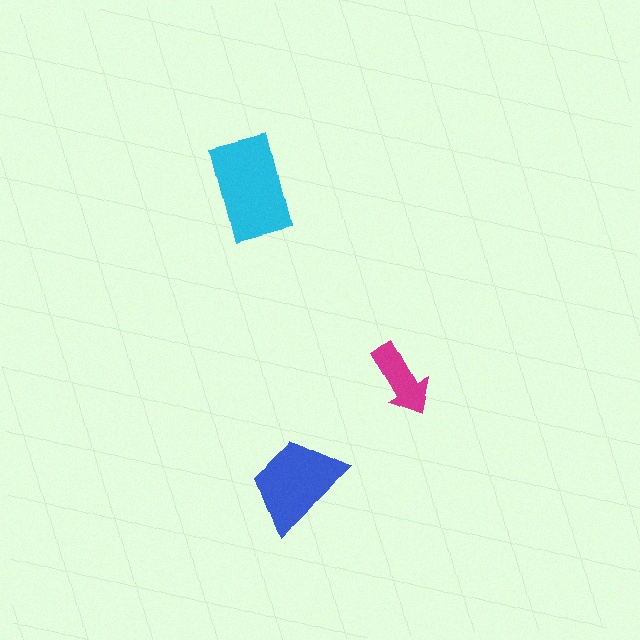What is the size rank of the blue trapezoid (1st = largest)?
2nd.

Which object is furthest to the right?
The magenta arrow is rightmost.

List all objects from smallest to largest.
The magenta arrow, the blue trapezoid, the cyan rectangle.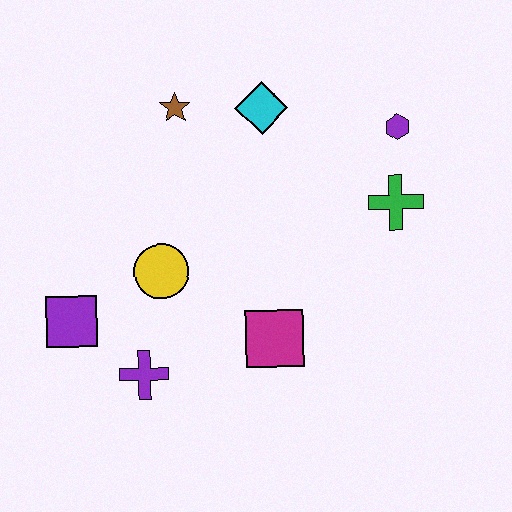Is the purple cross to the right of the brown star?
No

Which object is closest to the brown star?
The cyan diamond is closest to the brown star.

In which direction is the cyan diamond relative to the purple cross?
The cyan diamond is above the purple cross.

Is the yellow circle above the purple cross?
Yes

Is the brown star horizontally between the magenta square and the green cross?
No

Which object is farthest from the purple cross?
The purple hexagon is farthest from the purple cross.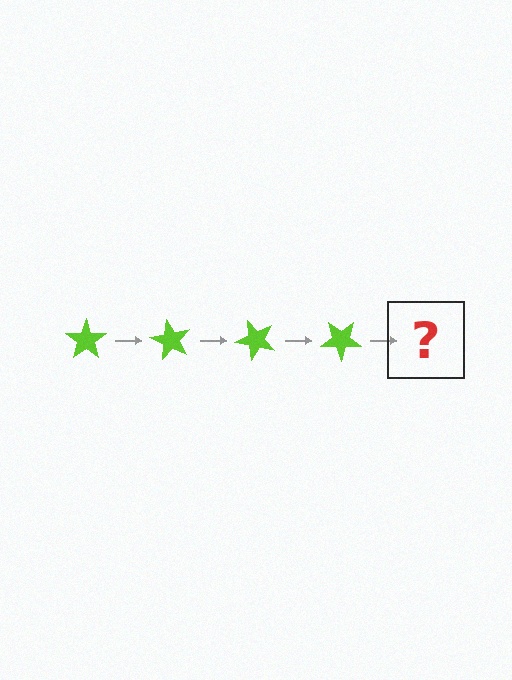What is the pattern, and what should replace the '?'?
The pattern is that the star rotates 60 degrees each step. The '?' should be a lime star rotated 240 degrees.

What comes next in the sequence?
The next element should be a lime star rotated 240 degrees.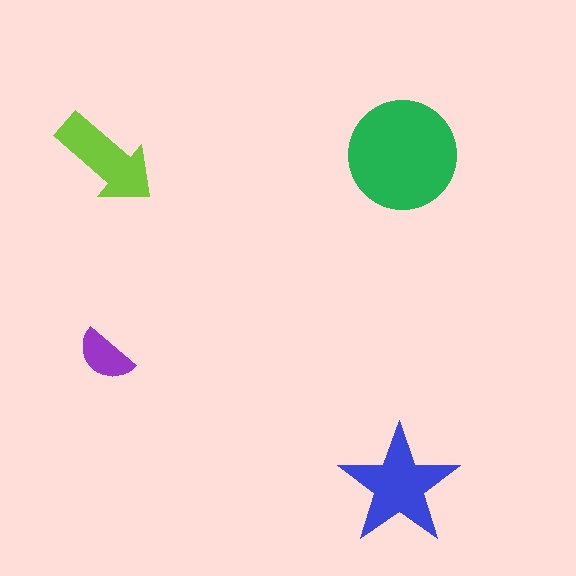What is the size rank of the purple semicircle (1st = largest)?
4th.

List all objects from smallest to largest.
The purple semicircle, the lime arrow, the blue star, the green circle.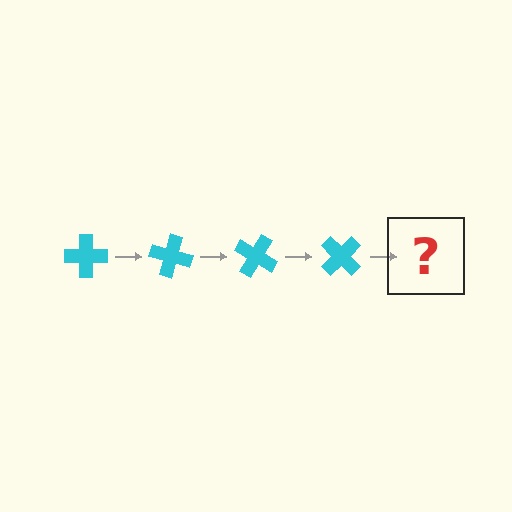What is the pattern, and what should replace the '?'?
The pattern is that the cross rotates 15 degrees each step. The '?' should be a cyan cross rotated 60 degrees.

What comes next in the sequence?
The next element should be a cyan cross rotated 60 degrees.